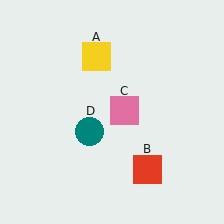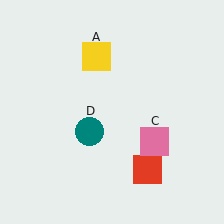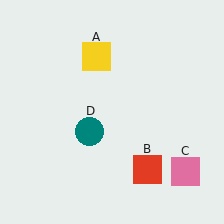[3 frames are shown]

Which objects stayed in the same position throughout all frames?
Yellow square (object A) and red square (object B) and teal circle (object D) remained stationary.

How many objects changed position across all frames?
1 object changed position: pink square (object C).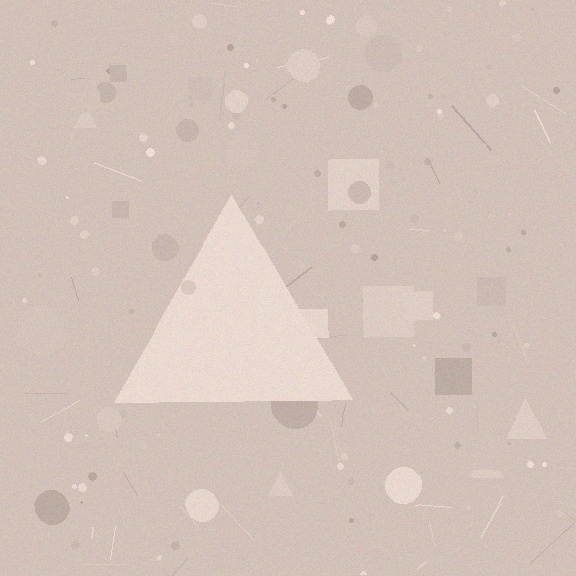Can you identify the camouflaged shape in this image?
The camouflaged shape is a triangle.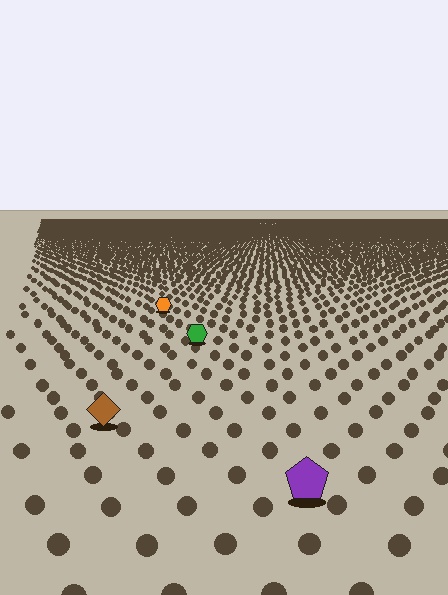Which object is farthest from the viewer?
The orange hexagon is farthest from the viewer. It appears smaller and the ground texture around it is denser.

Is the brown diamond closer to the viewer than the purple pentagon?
No. The purple pentagon is closer — you can tell from the texture gradient: the ground texture is coarser near it.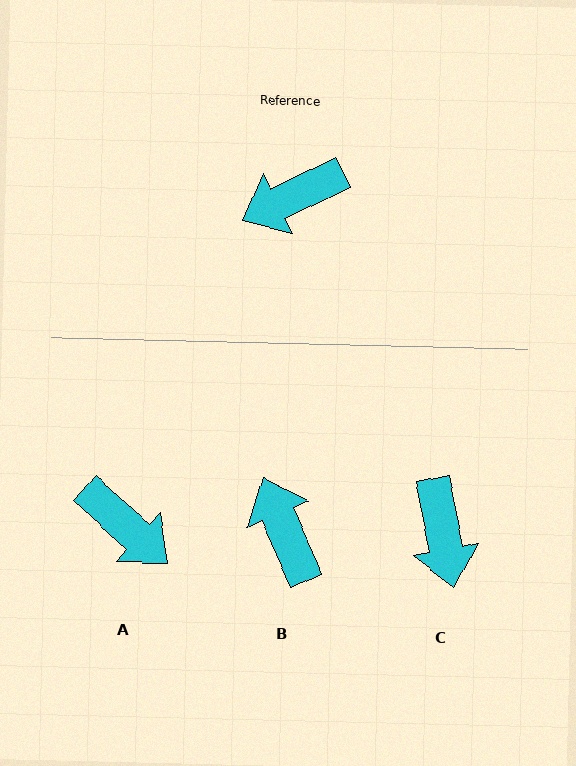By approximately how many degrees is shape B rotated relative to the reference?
Approximately 93 degrees clockwise.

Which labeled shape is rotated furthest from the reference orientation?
A, about 112 degrees away.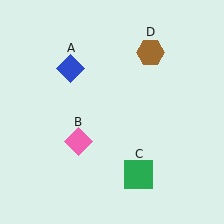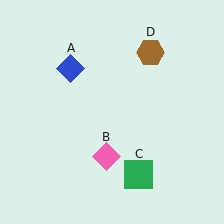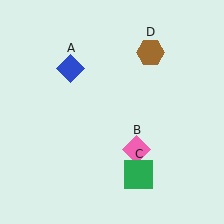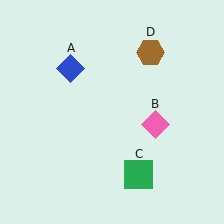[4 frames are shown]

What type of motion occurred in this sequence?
The pink diamond (object B) rotated counterclockwise around the center of the scene.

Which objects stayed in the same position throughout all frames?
Blue diamond (object A) and green square (object C) and brown hexagon (object D) remained stationary.